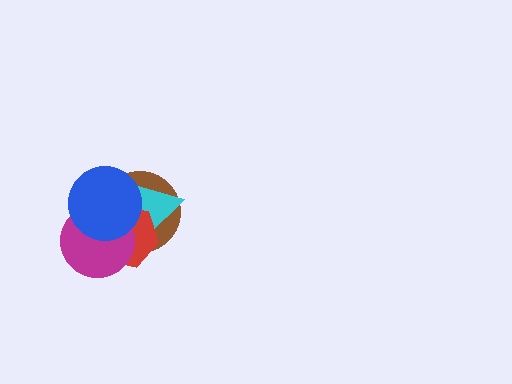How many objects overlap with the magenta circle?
3 objects overlap with the magenta circle.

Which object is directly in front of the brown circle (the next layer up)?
The cyan triangle is directly in front of the brown circle.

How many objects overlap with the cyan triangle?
3 objects overlap with the cyan triangle.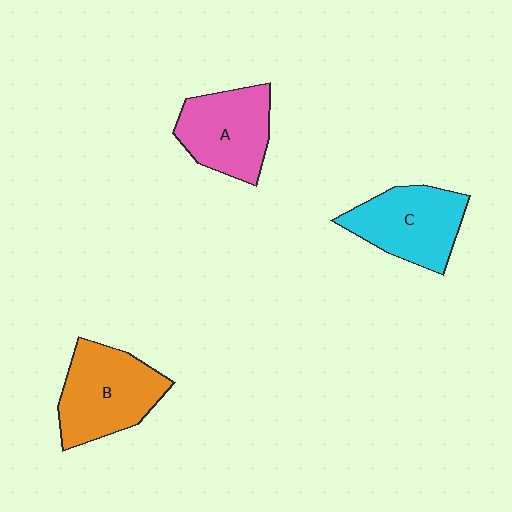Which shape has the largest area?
Shape B (orange).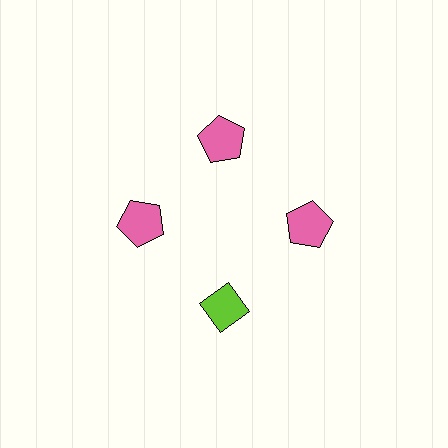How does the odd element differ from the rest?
It differs in both color (lime instead of pink) and shape (diamond instead of pentagon).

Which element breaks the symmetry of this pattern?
The lime diamond at roughly the 6 o'clock position breaks the symmetry. All other shapes are pink pentagons.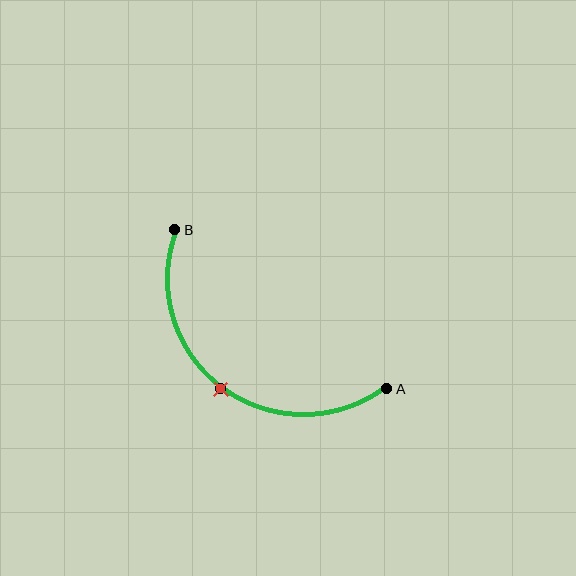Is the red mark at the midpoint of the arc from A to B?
Yes. The red mark lies on the arc at equal arc-length from both A and B — it is the arc midpoint.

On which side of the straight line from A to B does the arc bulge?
The arc bulges below and to the left of the straight line connecting A and B.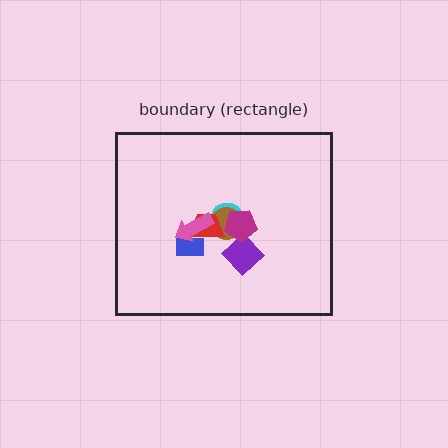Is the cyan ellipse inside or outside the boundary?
Inside.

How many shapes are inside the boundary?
7 inside, 0 outside.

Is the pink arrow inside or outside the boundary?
Inside.